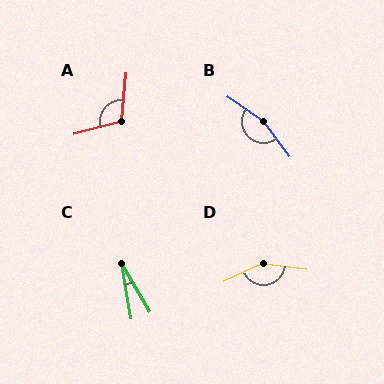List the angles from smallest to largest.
C (21°), A (109°), D (147°), B (161°).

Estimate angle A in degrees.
Approximately 109 degrees.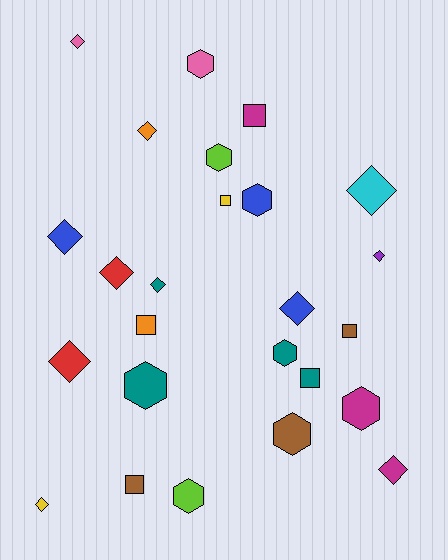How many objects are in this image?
There are 25 objects.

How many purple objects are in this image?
There is 1 purple object.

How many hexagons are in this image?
There are 8 hexagons.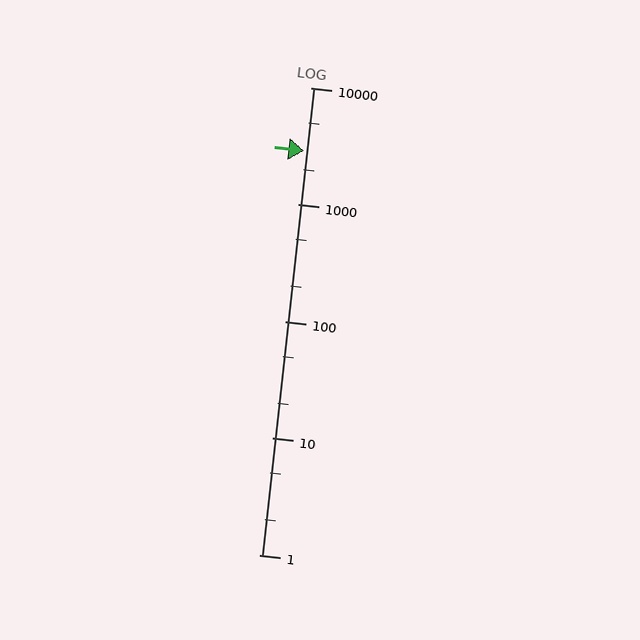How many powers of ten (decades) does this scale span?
The scale spans 4 decades, from 1 to 10000.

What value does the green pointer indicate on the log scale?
The pointer indicates approximately 2900.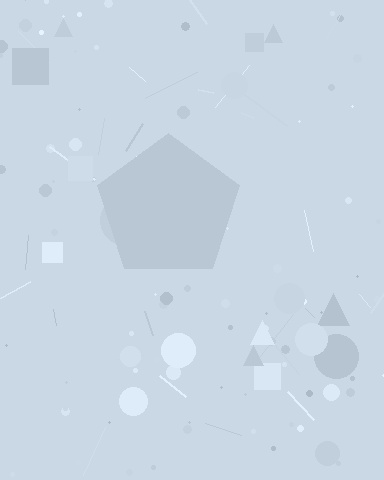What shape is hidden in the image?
A pentagon is hidden in the image.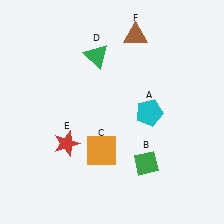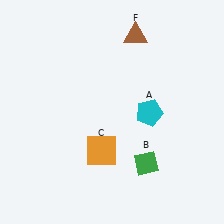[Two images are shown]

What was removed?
The red star (E), the green triangle (D) were removed in Image 2.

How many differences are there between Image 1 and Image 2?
There are 2 differences between the two images.